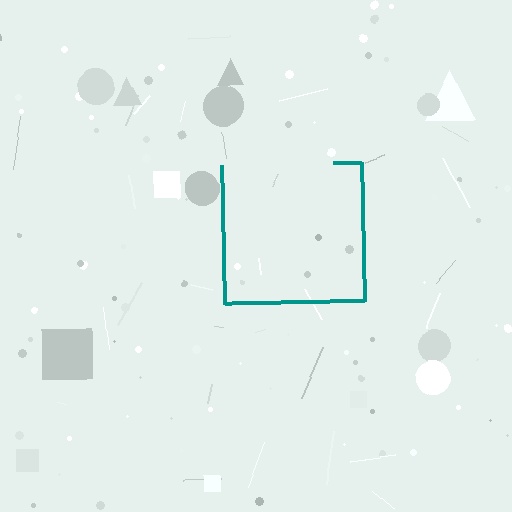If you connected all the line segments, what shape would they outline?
They would outline a square.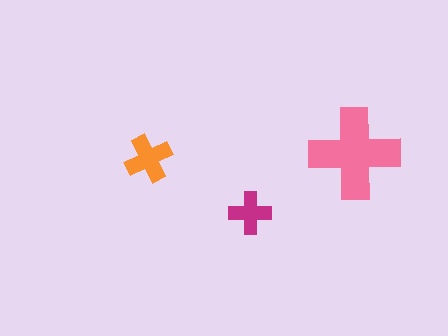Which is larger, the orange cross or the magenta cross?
The orange one.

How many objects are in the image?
There are 3 objects in the image.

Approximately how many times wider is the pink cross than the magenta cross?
About 2 times wider.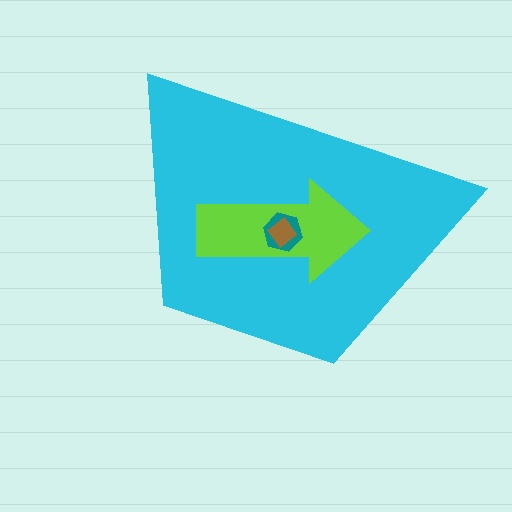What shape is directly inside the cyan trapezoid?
The lime arrow.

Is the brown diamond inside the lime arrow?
Yes.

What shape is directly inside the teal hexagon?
The brown diamond.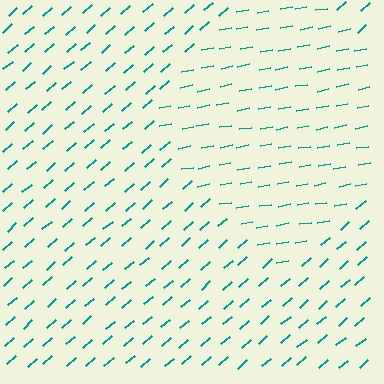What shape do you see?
I see a diamond.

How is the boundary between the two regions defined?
The boundary is defined purely by a change in line orientation (approximately 30 degrees difference). All lines are the same color and thickness.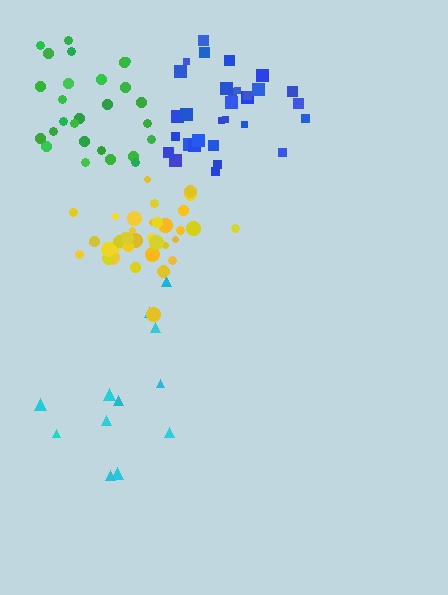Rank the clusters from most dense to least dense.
yellow, green, blue, cyan.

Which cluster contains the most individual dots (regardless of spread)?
Yellow (35).